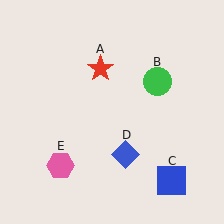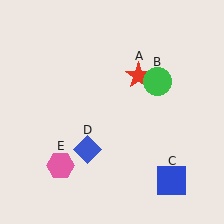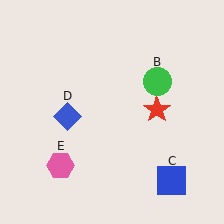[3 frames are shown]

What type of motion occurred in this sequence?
The red star (object A), blue diamond (object D) rotated clockwise around the center of the scene.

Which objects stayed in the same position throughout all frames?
Green circle (object B) and blue square (object C) and pink hexagon (object E) remained stationary.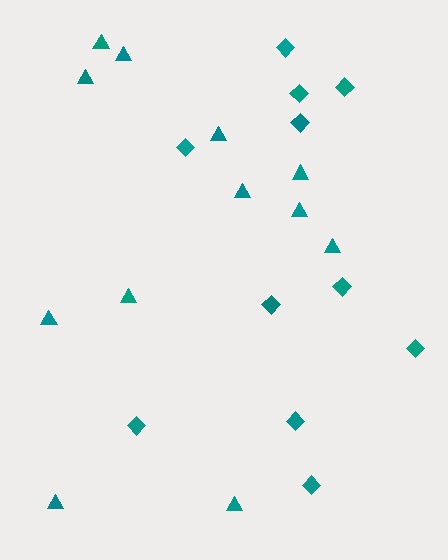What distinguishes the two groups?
There are 2 groups: one group of triangles (12) and one group of diamonds (11).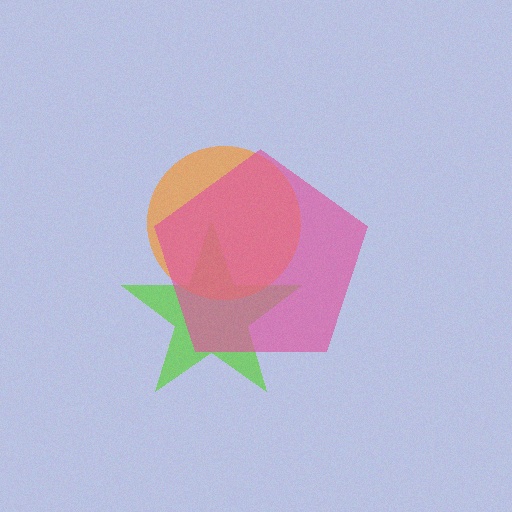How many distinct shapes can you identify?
There are 3 distinct shapes: a lime star, an orange circle, a pink pentagon.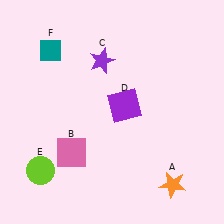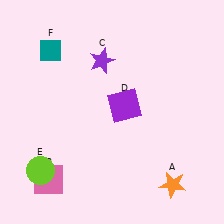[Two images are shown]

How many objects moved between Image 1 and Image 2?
1 object moved between the two images.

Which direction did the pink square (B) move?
The pink square (B) moved down.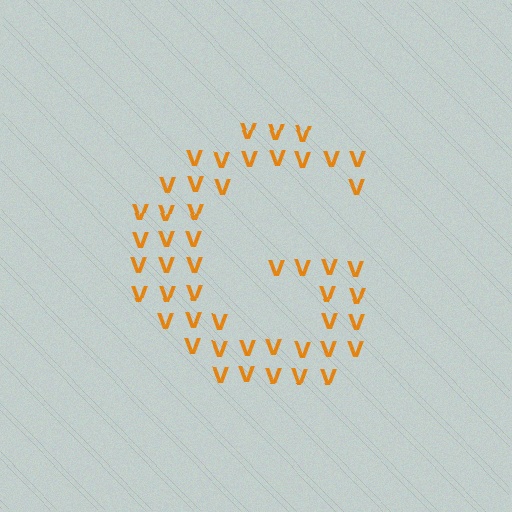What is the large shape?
The large shape is the letter G.